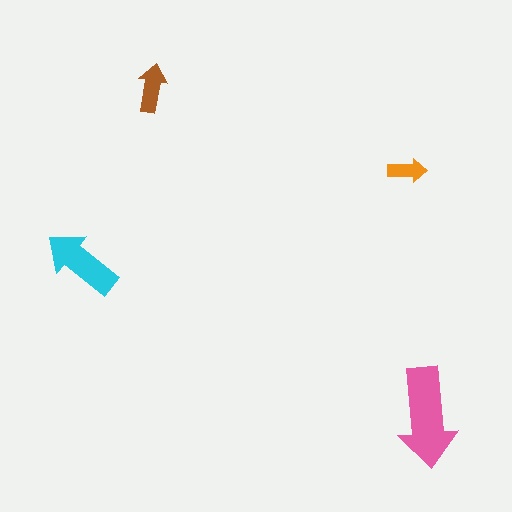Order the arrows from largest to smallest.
the pink one, the cyan one, the brown one, the orange one.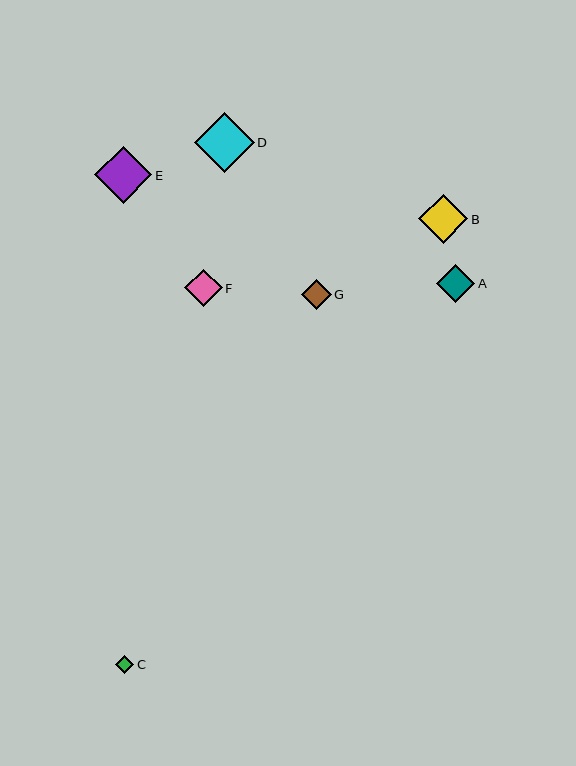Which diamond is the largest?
Diamond D is the largest with a size of approximately 59 pixels.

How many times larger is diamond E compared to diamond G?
Diamond E is approximately 1.9 times the size of diamond G.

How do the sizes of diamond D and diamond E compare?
Diamond D and diamond E are approximately the same size.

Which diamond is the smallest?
Diamond C is the smallest with a size of approximately 18 pixels.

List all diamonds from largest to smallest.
From largest to smallest: D, E, B, A, F, G, C.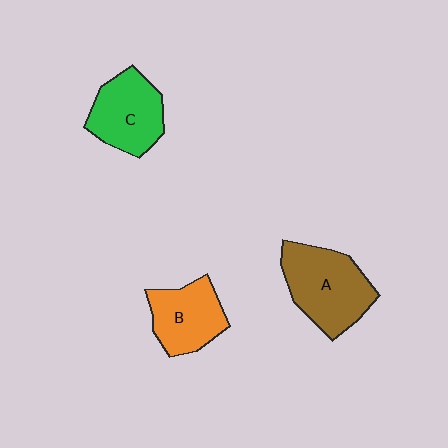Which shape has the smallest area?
Shape B (orange).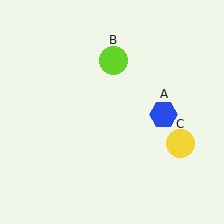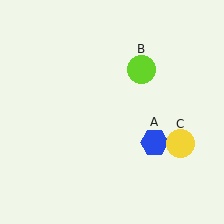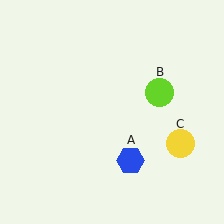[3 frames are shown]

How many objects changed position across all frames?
2 objects changed position: blue hexagon (object A), lime circle (object B).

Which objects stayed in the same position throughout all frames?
Yellow circle (object C) remained stationary.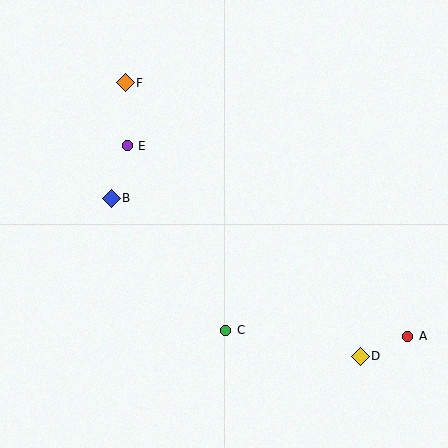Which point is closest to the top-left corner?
Point F is closest to the top-left corner.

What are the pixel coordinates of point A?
Point A is at (408, 336).